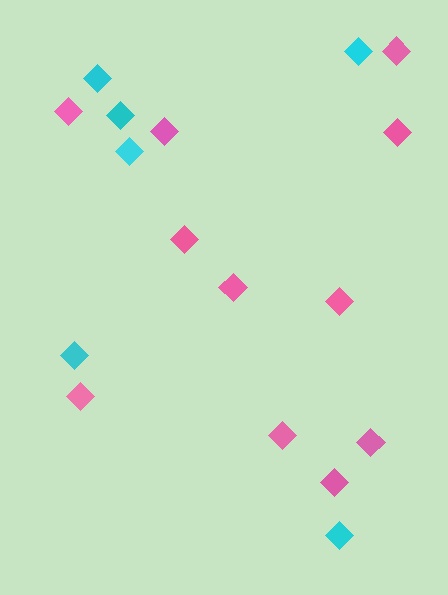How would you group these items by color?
There are 2 groups: one group of pink diamonds (11) and one group of cyan diamonds (6).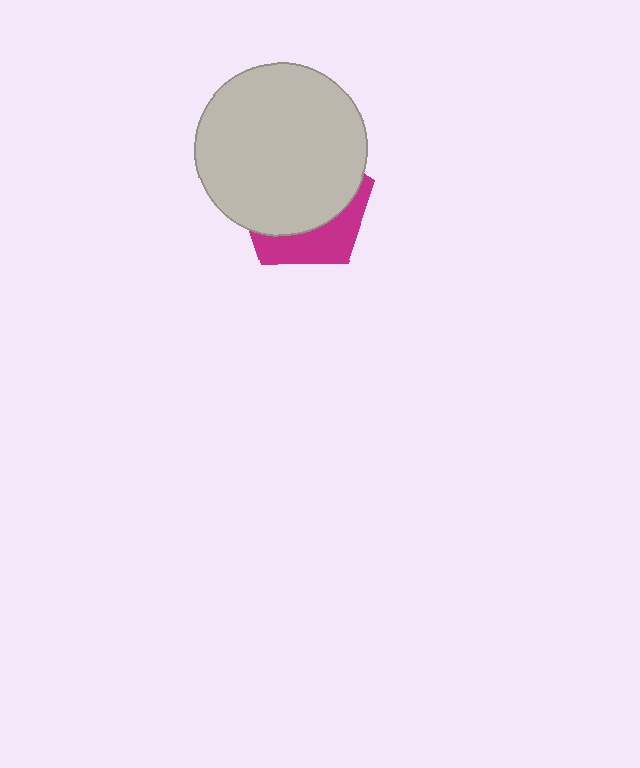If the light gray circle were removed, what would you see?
You would see the complete magenta pentagon.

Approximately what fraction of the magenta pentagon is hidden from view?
Roughly 68% of the magenta pentagon is hidden behind the light gray circle.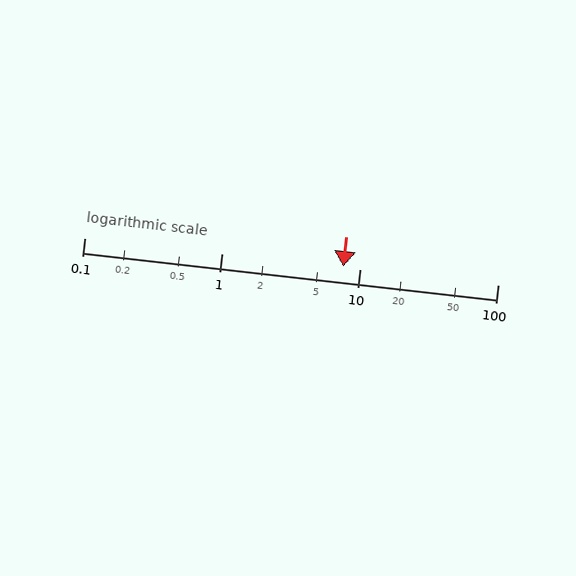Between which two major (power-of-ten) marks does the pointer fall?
The pointer is between 1 and 10.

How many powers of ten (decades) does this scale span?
The scale spans 3 decades, from 0.1 to 100.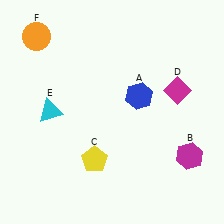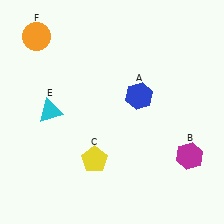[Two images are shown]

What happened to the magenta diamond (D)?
The magenta diamond (D) was removed in Image 2. It was in the top-right area of Image 1.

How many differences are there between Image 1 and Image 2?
There is 1 difference between the two images.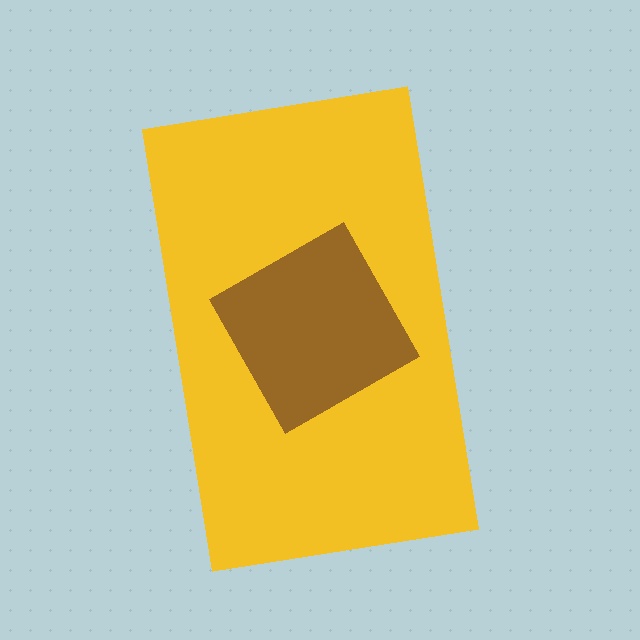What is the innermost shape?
The brown diamond.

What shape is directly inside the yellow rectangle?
The brown diamond.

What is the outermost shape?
The yellow rectangle.